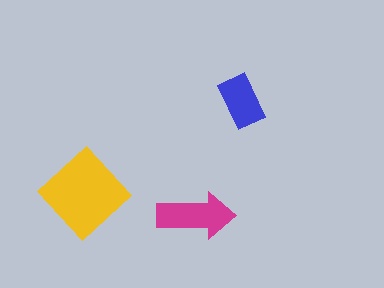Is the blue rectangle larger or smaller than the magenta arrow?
Smaller.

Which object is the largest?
The yellow diamond.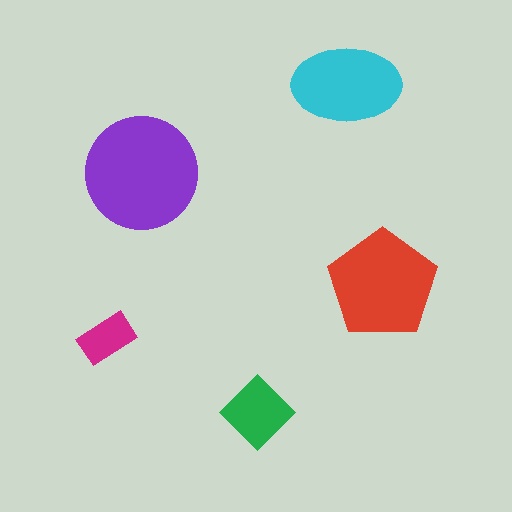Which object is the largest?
The purple circle.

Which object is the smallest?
The magenta rectangle.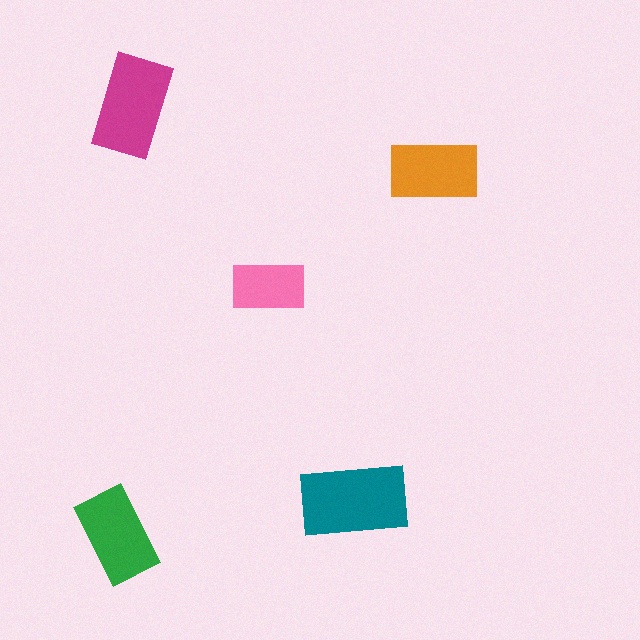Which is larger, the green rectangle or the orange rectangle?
The green one.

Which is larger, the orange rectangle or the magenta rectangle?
The magenta one.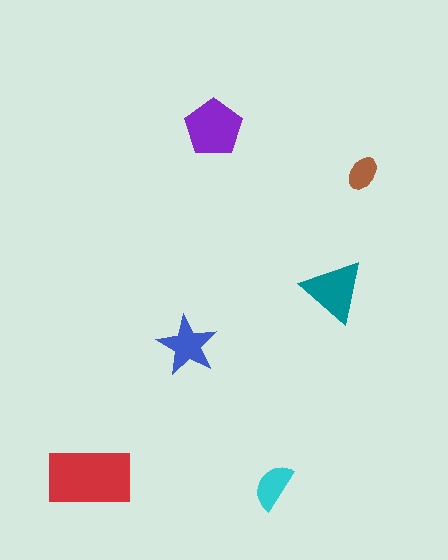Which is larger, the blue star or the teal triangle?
The teal triangle.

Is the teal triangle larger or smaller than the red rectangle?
Smaller.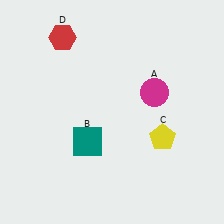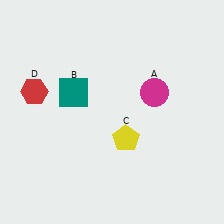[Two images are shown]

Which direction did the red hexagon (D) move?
The red hexagon (D) moved down.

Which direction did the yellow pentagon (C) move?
The yellow pentagon (C) moved left.